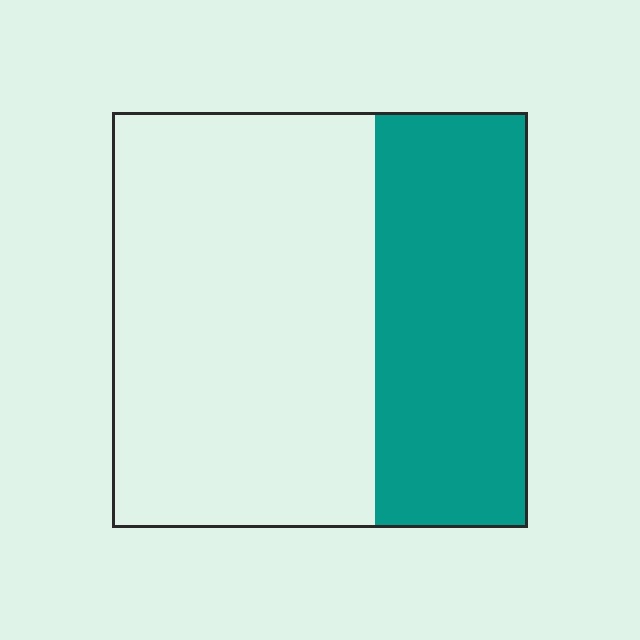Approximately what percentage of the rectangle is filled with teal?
Approximately 35%.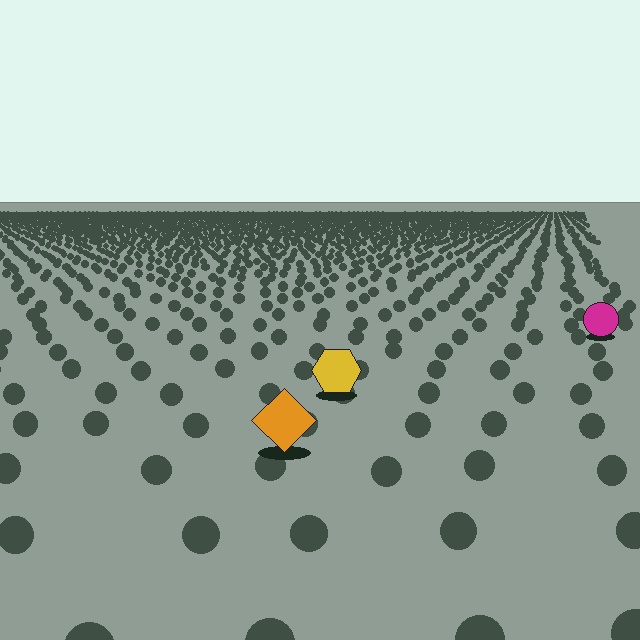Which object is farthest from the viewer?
The magenta circle is farthest from the viewer. It appears smaller and the ground texture around it is denser.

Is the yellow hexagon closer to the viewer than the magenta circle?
Yes. The yellow hexagon is closer — you can tell from the texture gradient: the ground texture is coarser near it.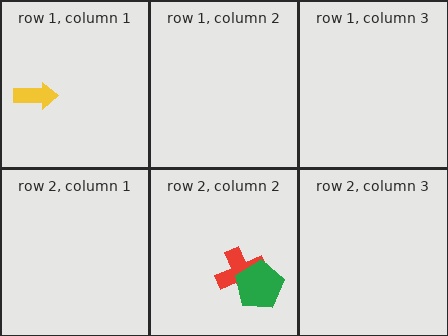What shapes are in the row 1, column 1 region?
The yellow arrow.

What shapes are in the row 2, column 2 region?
The red cross, the green pentagon.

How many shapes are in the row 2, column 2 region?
2.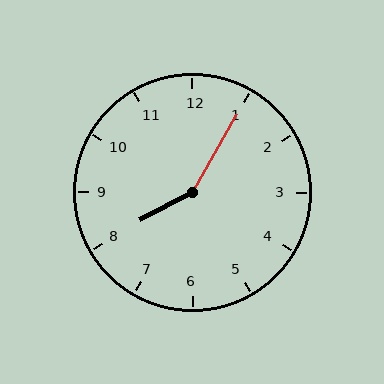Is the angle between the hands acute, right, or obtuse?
It is obtuse.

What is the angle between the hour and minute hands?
Approximately 148 degrees.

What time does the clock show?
8:05.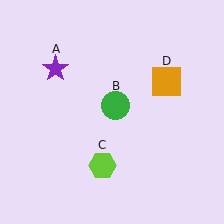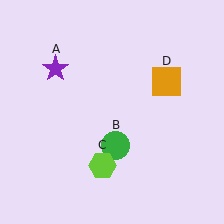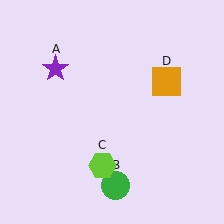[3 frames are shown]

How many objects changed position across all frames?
1 object changed position: green circle (object B).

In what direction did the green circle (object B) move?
The green circle (object B) moved down.